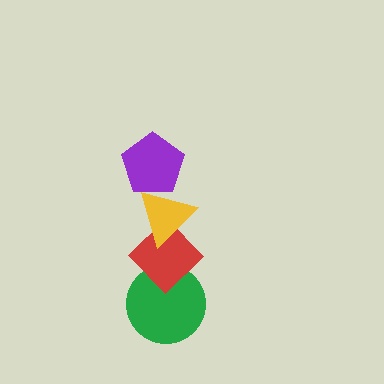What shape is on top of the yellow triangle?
The purple pentagon is on top of the yellow triangle.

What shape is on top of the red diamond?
The yellow triangle is on top of the red diamond.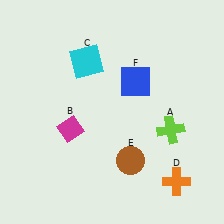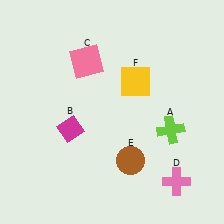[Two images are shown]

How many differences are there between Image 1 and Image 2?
There are 3 differences between the two images.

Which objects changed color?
C changed from cyan to pink. D changed from orange to pink. F changed from blue to yellow.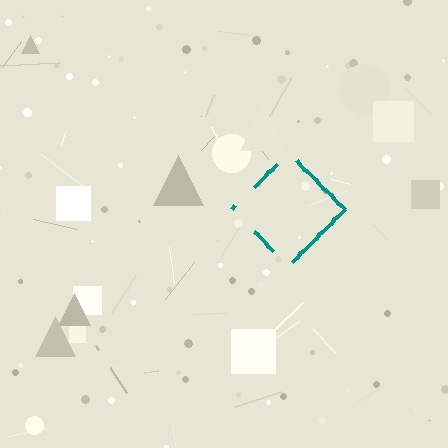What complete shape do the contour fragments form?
The contour fragments form a diamond.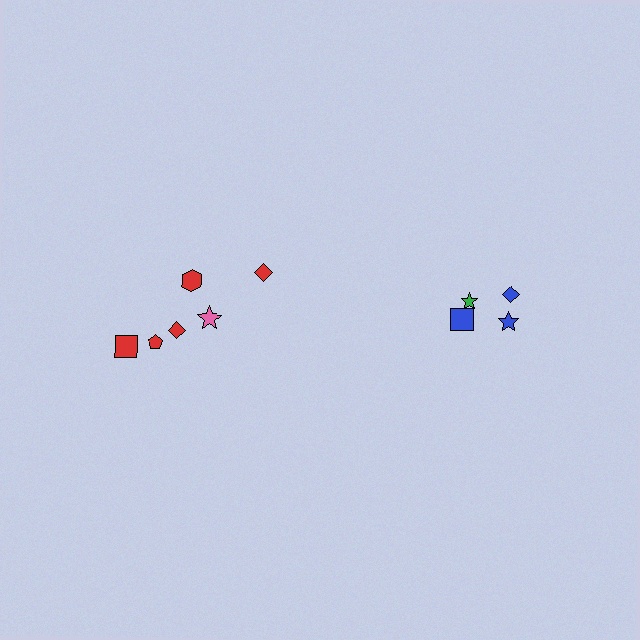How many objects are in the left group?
There are 6 objects.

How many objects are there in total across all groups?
There are 10 objects.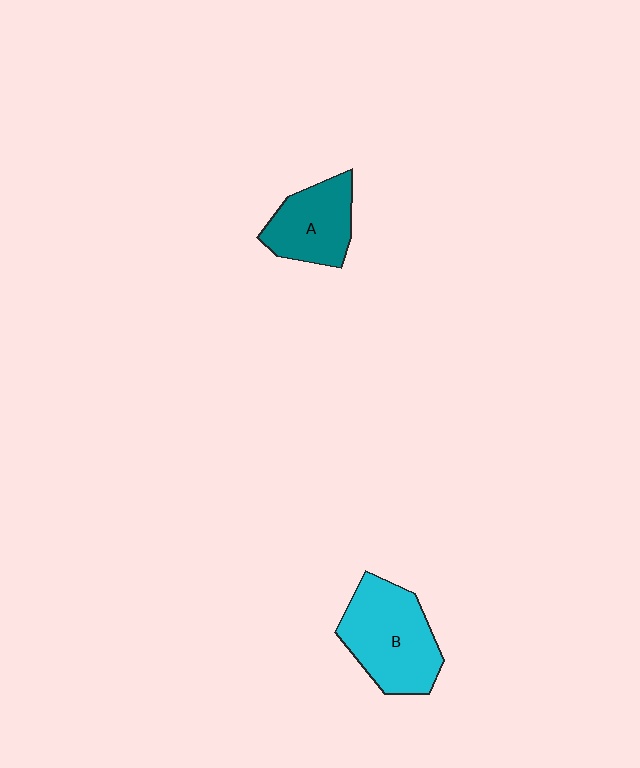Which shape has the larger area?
Shape B (cyan).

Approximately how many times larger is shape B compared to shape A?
Approximately 1.4 times.